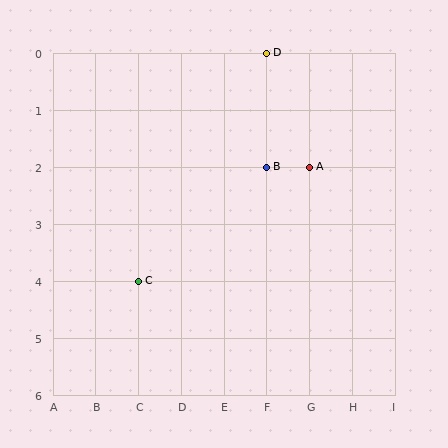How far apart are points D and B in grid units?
Points D and B are 2 rows apart.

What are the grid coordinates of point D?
Point D is at grid coordinates (F, 0).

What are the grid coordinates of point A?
Point A is at grid coordinates (G, 2).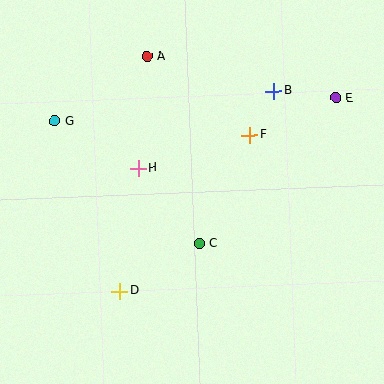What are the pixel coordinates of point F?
Point F is at (250, 135).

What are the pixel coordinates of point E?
Point E is at (336, 98).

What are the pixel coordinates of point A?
Point A is at (147, 57).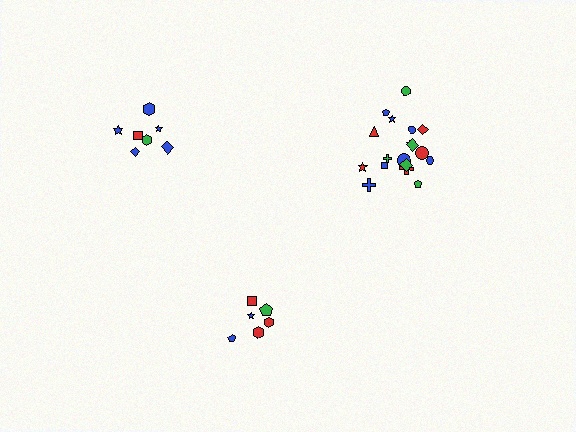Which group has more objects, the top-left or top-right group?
The top-right group.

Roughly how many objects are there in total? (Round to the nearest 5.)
Roughly 30 objects in total.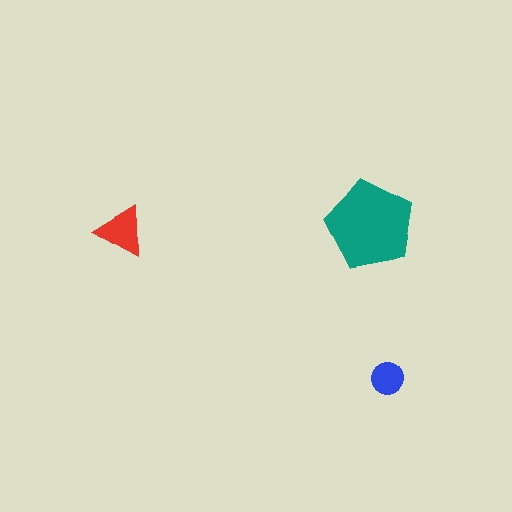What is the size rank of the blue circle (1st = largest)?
3rd.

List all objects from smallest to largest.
The blue circle, the red triangle, the teal pentagon.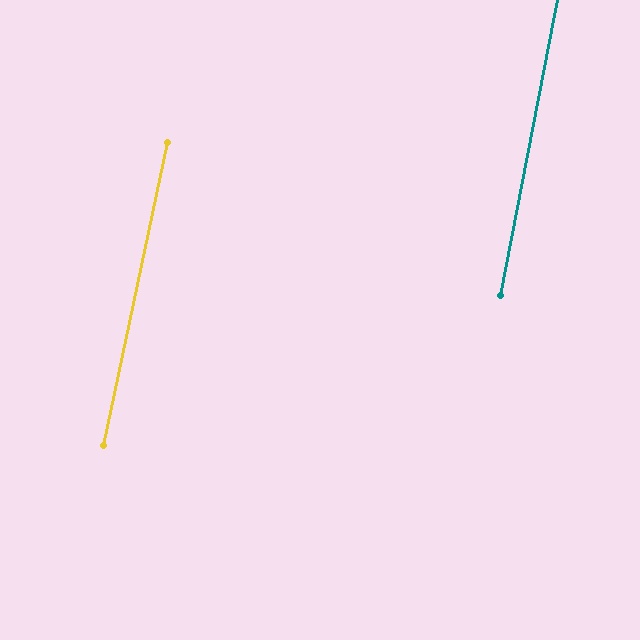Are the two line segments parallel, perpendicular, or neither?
Parallel — their directions differ by only 1.2°.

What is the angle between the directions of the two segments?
Approximately 1 degree.